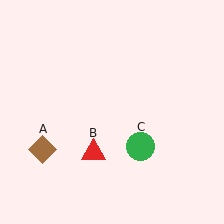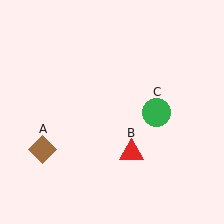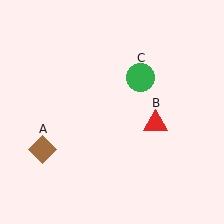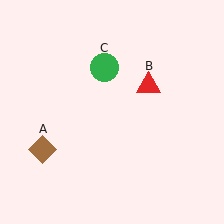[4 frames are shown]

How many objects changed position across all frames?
2 objects changed position: red triangle (object B), green circle (object C).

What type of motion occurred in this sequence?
The red triangle (object B), green circle (object C) rotated counterclockwise around the center of the scene.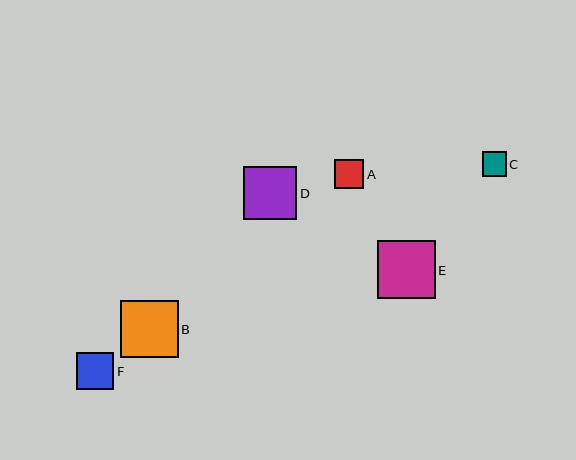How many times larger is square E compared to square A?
Square E is approximately 2.0 times the size of square A.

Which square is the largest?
Square E is the largest with a size of approximately 58 pixels.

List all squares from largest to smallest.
From largest to smallest: E, B, D, F, A, C.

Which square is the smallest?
Square C is the smallest with a size of approximately 24 pixels.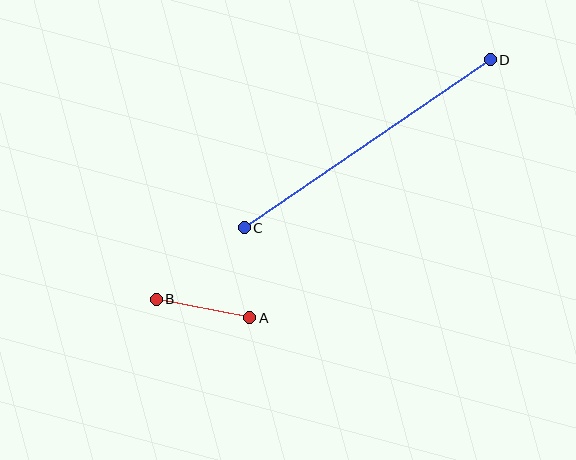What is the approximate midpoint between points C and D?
The midpoint is at approximately (367, 144) pixels.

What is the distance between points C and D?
The distance is approximately 298 pixels.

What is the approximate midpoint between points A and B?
The midpoint is at approximately (203, 309) pixels.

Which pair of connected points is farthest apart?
Points C and D are farthest apart.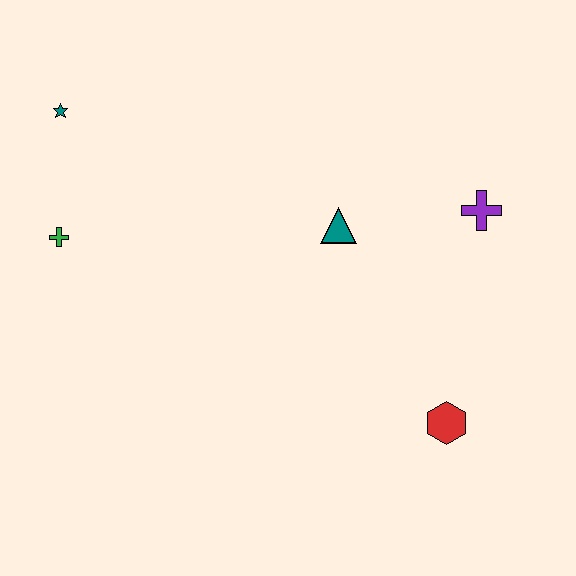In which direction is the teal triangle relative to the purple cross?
The teal triangle is to the left of the purple cross.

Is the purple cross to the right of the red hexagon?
Yes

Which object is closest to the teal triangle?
The purple cross is closest to the teal triangle.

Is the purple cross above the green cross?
Yes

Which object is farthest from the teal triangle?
The teal star is farthest from the teal triangle.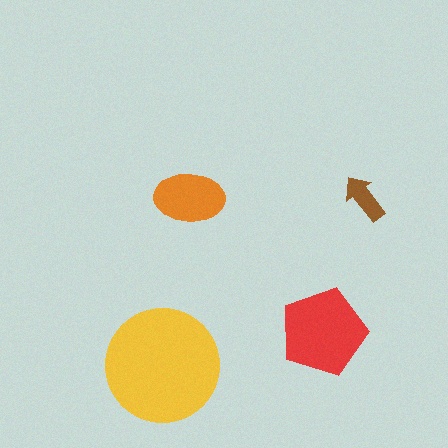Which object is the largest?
The yellow circle.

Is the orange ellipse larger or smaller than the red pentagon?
Smaller.